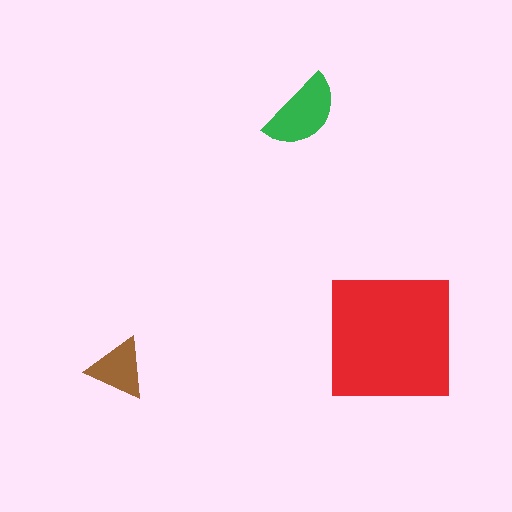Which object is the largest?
The red square.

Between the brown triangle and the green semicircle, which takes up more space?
The green semicircle.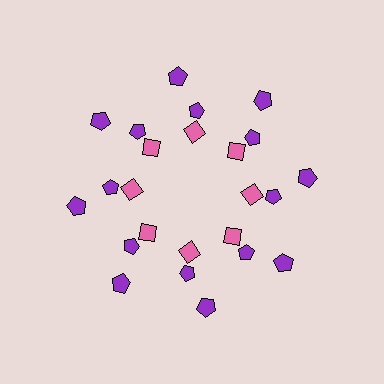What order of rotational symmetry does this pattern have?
This pattern has 8-fold rotational symmetry.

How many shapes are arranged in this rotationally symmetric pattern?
There are 24 shapes, arranged in 8 groups of 3.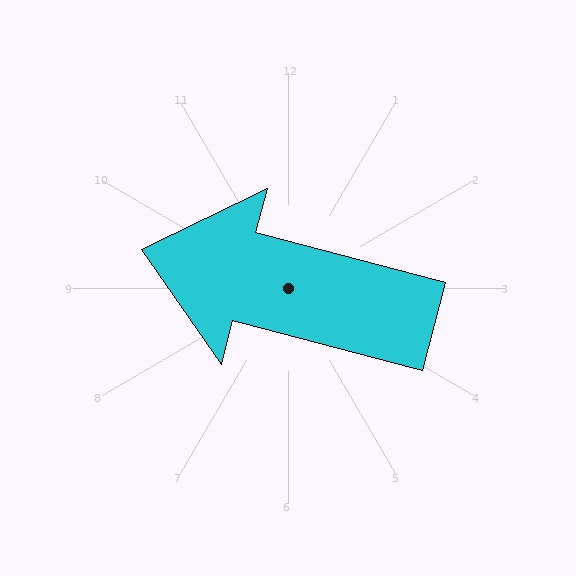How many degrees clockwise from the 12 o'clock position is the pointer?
Approximately 285 degrees.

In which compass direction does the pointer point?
West.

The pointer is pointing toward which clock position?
Roughly 9 o'clock.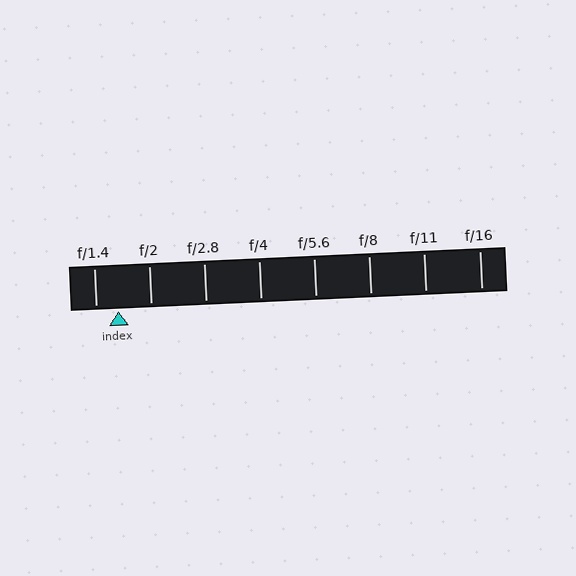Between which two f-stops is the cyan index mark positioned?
The index mark is between f/1.4 and f/2.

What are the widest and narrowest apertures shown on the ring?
The widest aperture shown is f/1.4 and the narrowest is f/16.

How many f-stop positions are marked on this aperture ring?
There are 8 f-stop positions marked.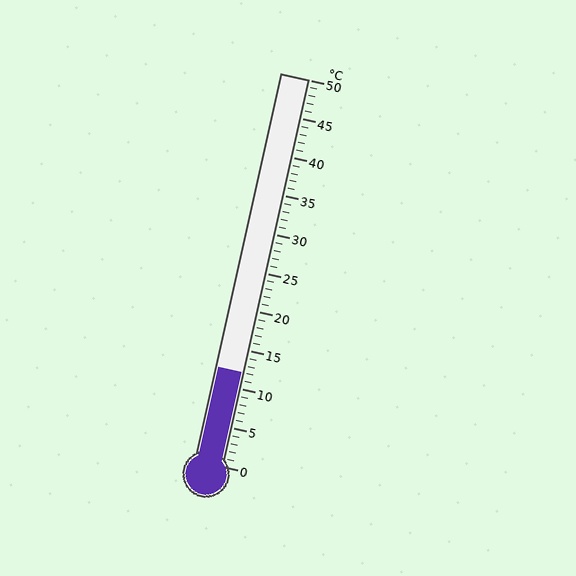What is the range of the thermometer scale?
The thermometer scale ranges from 0°C to 50°C.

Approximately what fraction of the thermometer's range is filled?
The thermometer is filled to approximately 25% of its range.